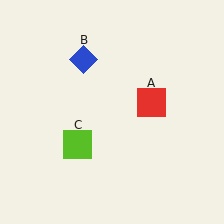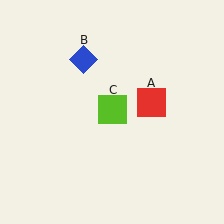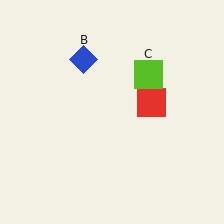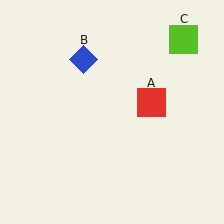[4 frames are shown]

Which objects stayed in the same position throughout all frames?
Red square (object A) and blue diamond (object B) remained stationary.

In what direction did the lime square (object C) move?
The lime square (object C) moved up and to the right.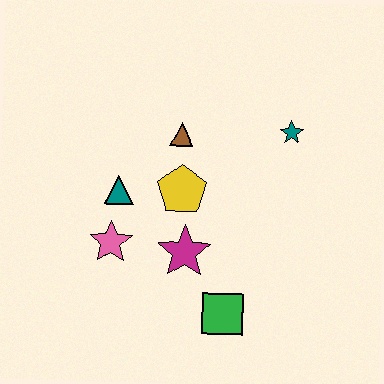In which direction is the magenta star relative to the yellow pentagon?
The magenta star is below the yellow pentagon.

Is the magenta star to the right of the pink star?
Yes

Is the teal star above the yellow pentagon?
Yes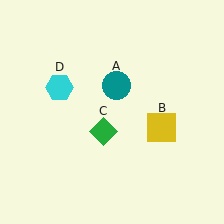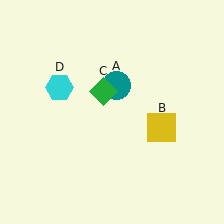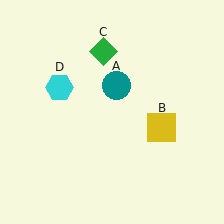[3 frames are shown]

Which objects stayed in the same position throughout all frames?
Teal circle (object A) and yellow square (object B) and cyan hexagon (object D) remained stationary.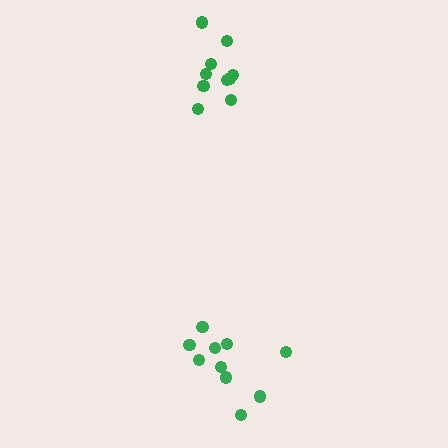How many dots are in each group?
Group 1: 10 dots, Group 2: 10 dots (20 total).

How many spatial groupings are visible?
There are 2 spatial groupings.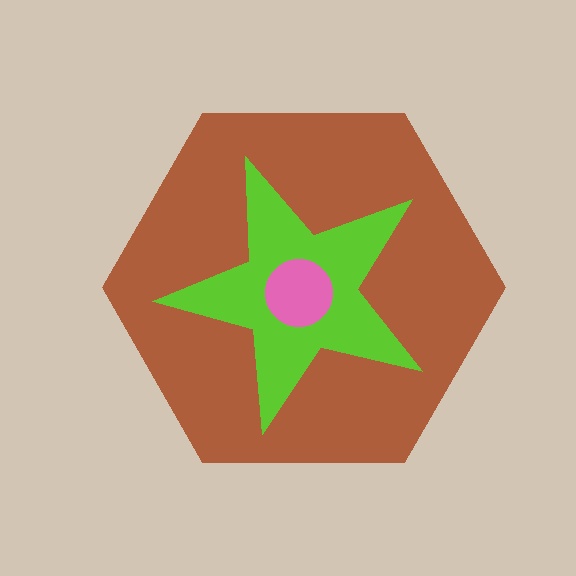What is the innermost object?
The pink circle.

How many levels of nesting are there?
3.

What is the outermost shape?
The brown hexagon.